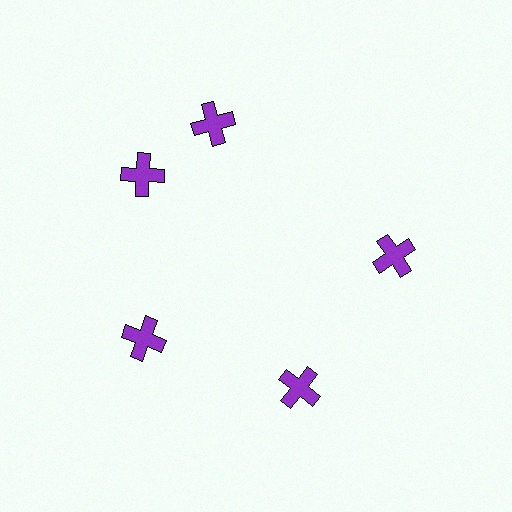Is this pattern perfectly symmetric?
No. The 5 purple crosses are arranged in a ring, but one element near the 1 o'clock position is rotated out of alignment along the ring, breaking the 5-fold rotational symmetry.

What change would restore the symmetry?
The symmetry would be restored by rotating it back into even spacing with its neighbors so that all 5 crosses sit at equal angles and equal distance from the center.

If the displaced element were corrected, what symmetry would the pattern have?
It would have 5-fold rotational symmetry — the pattern would map onto itself every 72 degrees.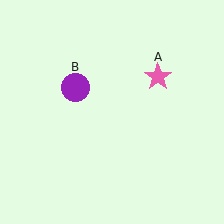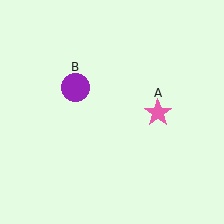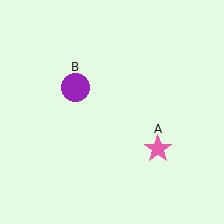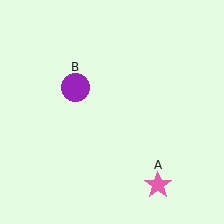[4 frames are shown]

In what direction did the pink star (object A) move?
The pink star (object A) moved down.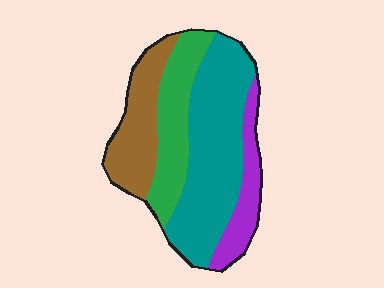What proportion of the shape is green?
Green covers roughly 20% of the shape.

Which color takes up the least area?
Purple, at roughly 15%.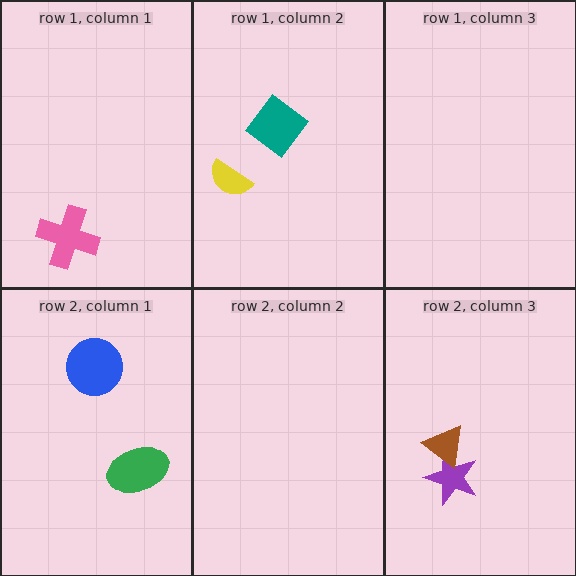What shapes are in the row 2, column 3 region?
The purple star, the brown triangle.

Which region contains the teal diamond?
The row 1, column 2 region.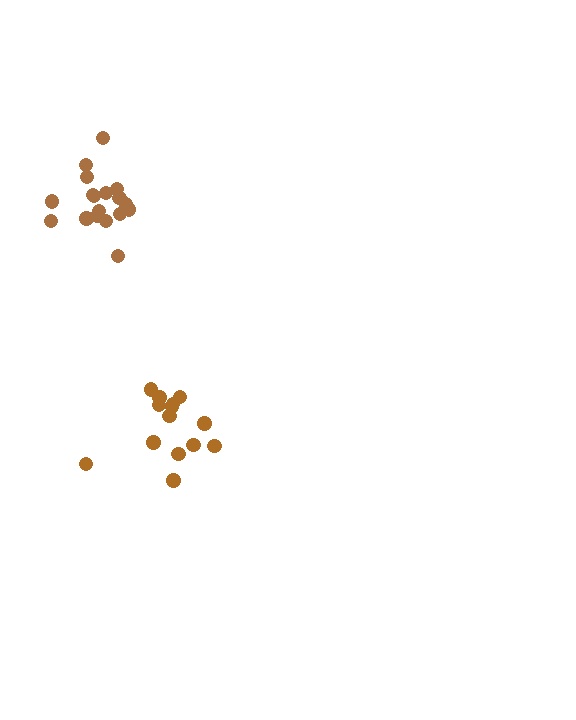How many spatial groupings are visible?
There are 2 spatial groupings.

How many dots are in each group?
Group 1: 18 dots, Group 2: 14 dots (32 total).